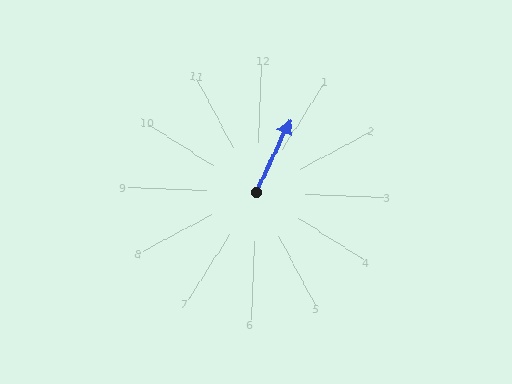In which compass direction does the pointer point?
Northeast.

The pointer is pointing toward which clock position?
Roughly 1 o'clock.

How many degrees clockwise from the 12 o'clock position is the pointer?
Approximately 23 degrees.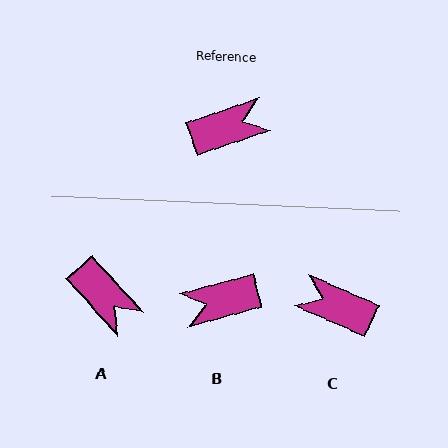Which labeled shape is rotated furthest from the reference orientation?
B, about 175 degrees away.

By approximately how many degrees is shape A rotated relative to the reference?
Approximately 68 degrees clockwise.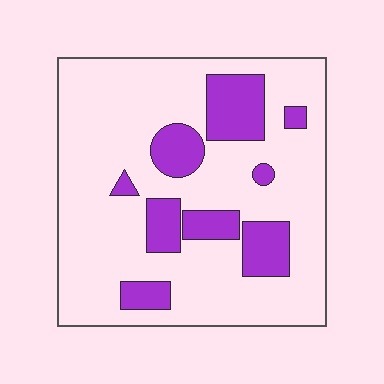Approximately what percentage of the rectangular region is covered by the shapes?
Approximately 20%.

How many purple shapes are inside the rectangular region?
9.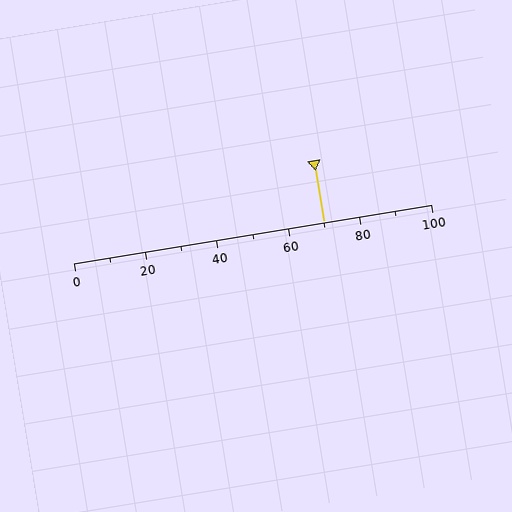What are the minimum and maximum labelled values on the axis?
The axis runs from 0 to 100.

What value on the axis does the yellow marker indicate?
The marker indicates approximately 70.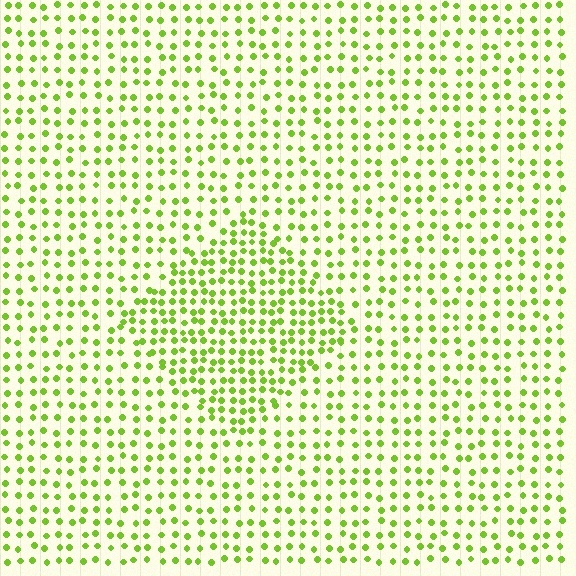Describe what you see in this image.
The image contains small lime elements arranged at two different densities. A diamond-shaped region is visible where the elements are more densely packed than the surrounding area.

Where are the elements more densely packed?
The elements are more densely packed inside the diamond boundary.